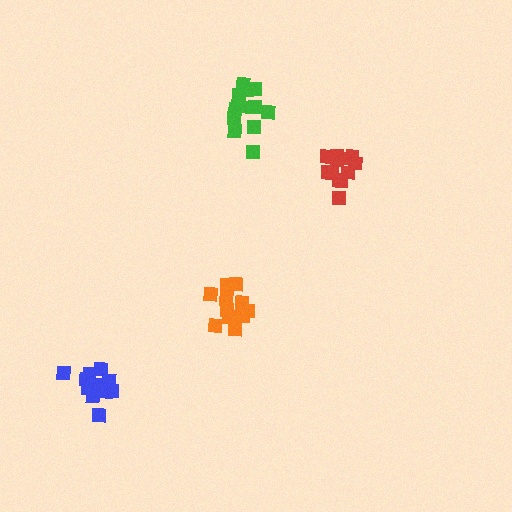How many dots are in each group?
Group 1: 13 dots, Group 2: 12 dots, Group 3: 13 dots, Group 4: 12 dots (50 total).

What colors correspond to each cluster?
The clusters are colored: red, blue, green, orange.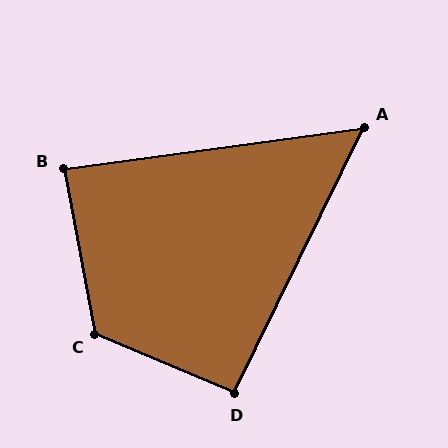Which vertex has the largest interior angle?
C, at approximately 124 degrees.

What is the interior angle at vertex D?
Approximately 93 degrees (approximately right).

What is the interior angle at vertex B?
Approximately 87 degrees (approximately right).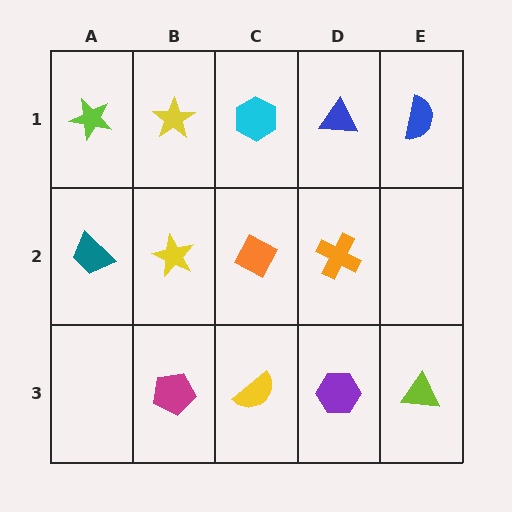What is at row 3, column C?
A yellow semicircle.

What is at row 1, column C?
A cyan hexagon.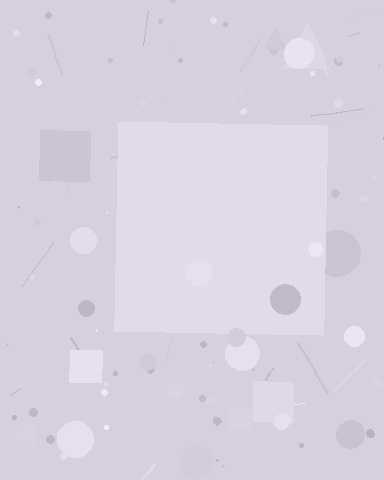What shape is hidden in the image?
A square is hidden in the image.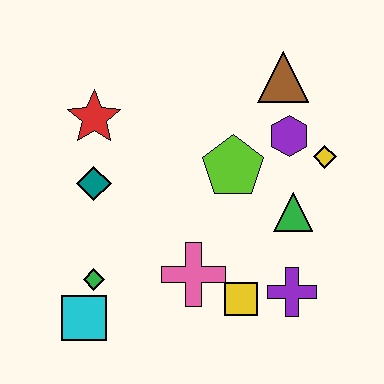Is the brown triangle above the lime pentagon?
Yes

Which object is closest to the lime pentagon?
The purple hexagon is closest to the lime pentagon.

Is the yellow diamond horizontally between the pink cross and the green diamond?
No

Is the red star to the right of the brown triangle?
No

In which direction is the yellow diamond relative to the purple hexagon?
The yellow diamond is to the right of the purple hexagon.